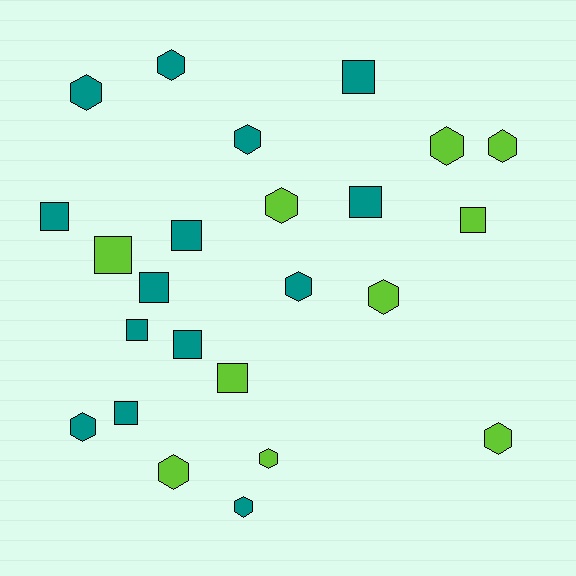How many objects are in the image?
There are 24 objects.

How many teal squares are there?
There are 8 teal squares.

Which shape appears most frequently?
Hexagon, with 13 objects.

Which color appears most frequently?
Teal, with 14 objects.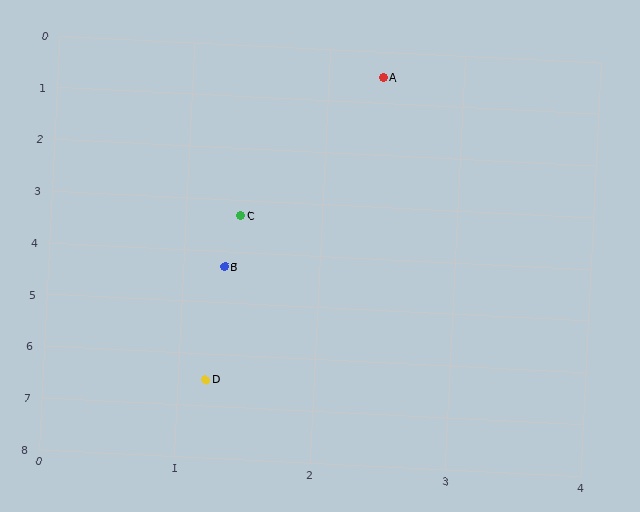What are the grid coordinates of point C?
Point C is at approximately (1.4, 3.3).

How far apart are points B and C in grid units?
Points B and C are about 1.0 grid units apart.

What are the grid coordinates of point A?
Point A is at approximately (2.4, 0.5).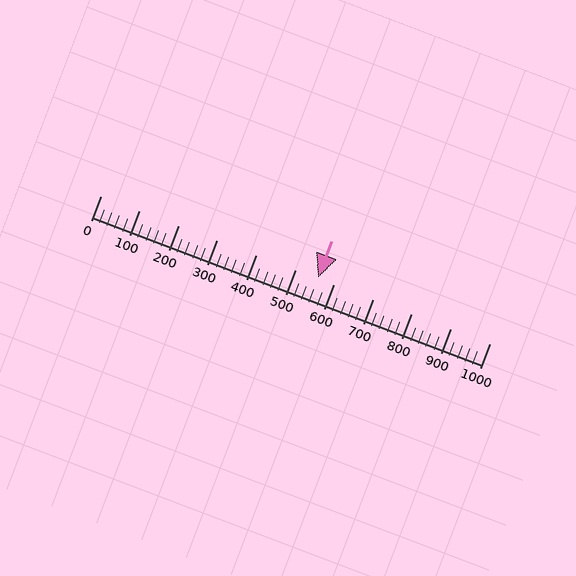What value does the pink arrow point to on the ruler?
The pink arrow points to approximately 560.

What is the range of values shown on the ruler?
The ruler shows values from 0 to 1000.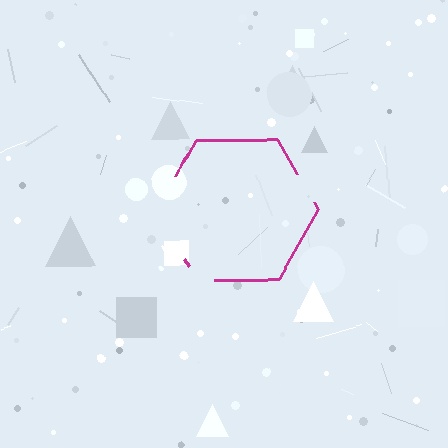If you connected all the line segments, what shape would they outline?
They would outline a hexagon.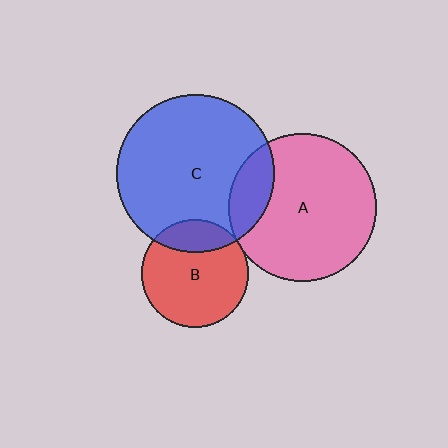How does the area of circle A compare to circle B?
Approximately 1.9 times.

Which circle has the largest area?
Circle C (blue).